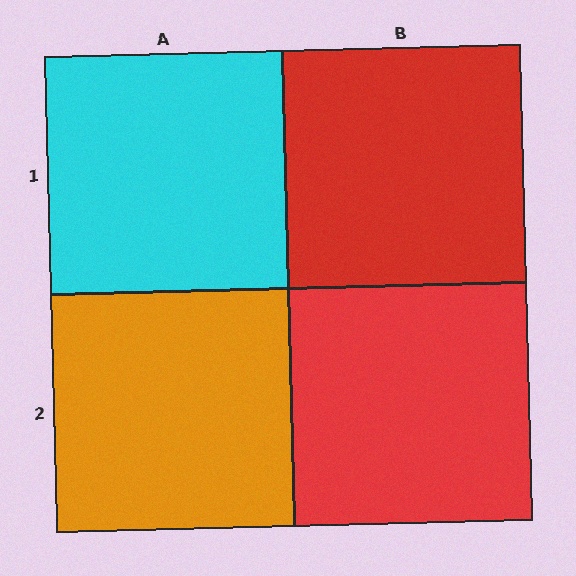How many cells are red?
2 cells are red.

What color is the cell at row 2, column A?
Orange.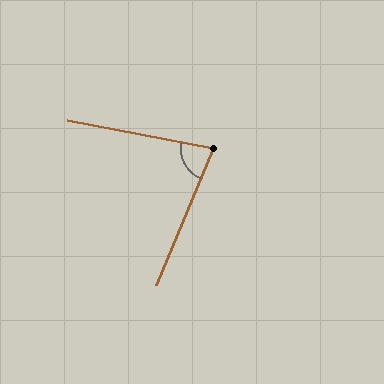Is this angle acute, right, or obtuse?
It is acute.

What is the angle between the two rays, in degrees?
Approximately 79 degrees.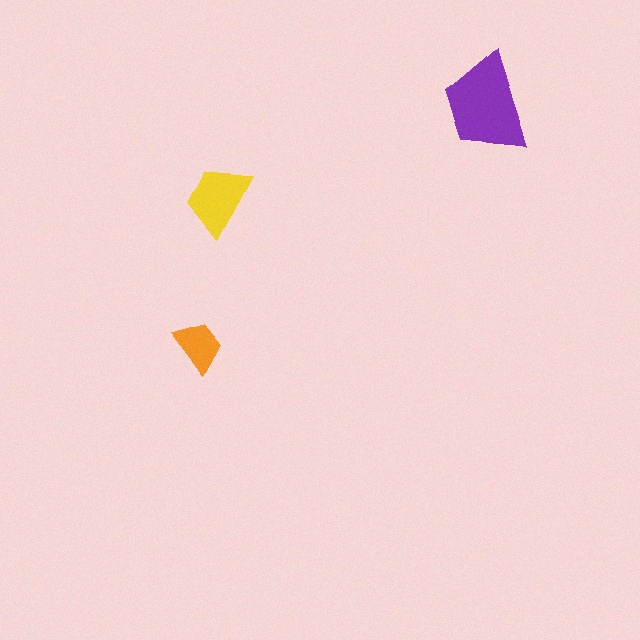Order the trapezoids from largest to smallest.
the purple one, the yellow one, the orange one.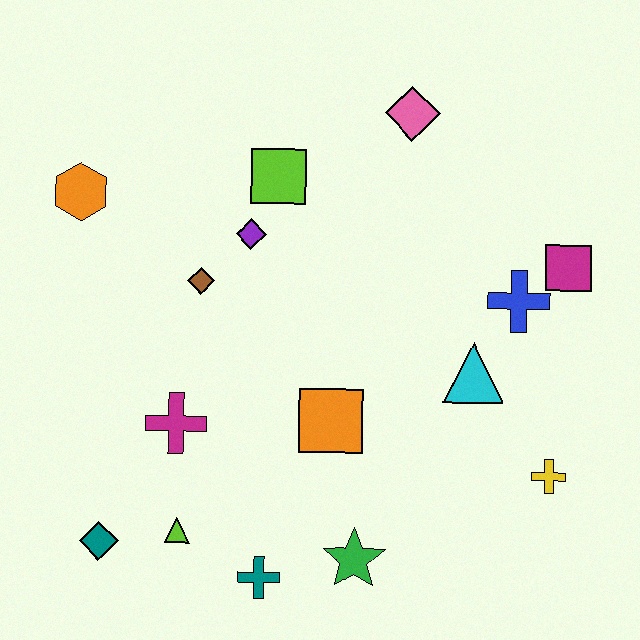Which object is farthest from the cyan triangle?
The orange hexagon is farthest from the cyan triangle.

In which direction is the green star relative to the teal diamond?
The green star is to the right of the teal diamond.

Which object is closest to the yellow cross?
The cyan triangle is closest to the yellow cross.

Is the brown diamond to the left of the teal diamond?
No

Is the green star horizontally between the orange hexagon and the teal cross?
No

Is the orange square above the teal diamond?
Yes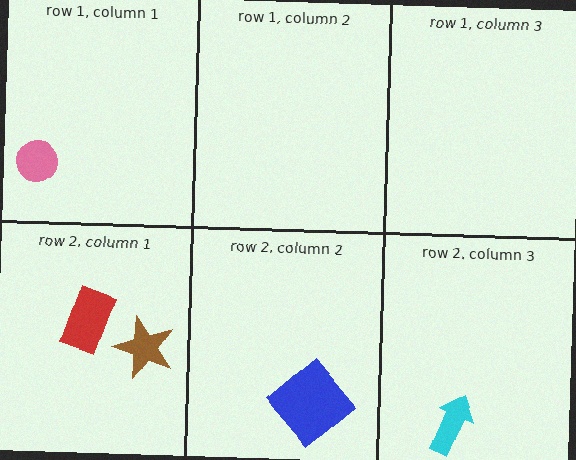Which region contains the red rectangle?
The row 2, column 1 region.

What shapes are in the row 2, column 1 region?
The brown star, the red rectangle.